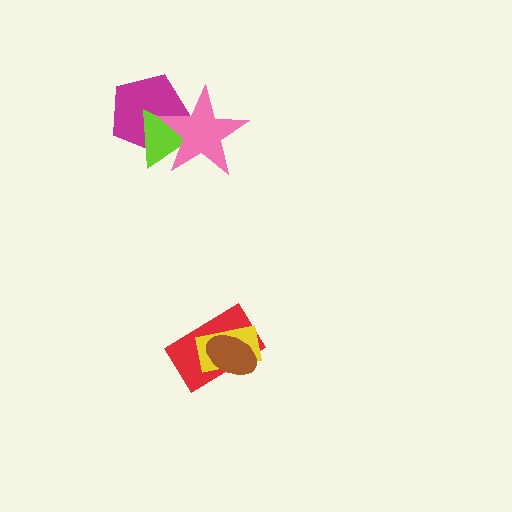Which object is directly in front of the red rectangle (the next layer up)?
The yellow rectangle is directly in front of the red rectangle.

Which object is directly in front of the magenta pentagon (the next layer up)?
The lime triangle is directly in front of the magenta pentagon.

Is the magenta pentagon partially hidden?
Yes, it is partially covered by another shape.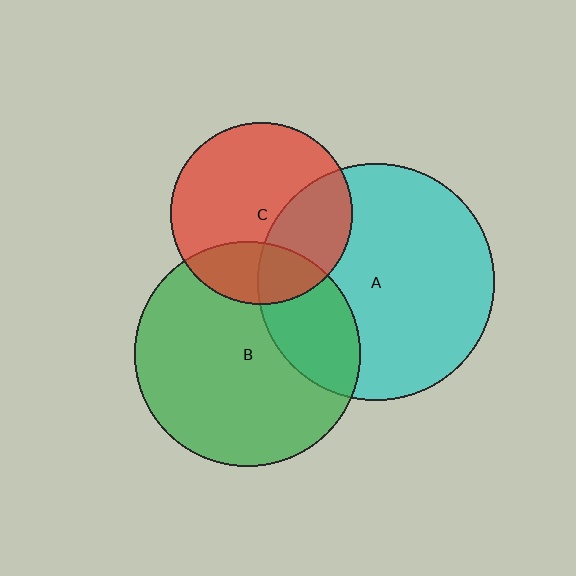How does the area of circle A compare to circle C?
Approximately 1.7 times.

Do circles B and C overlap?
Yes.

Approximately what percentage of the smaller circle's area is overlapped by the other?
Approximately 25%.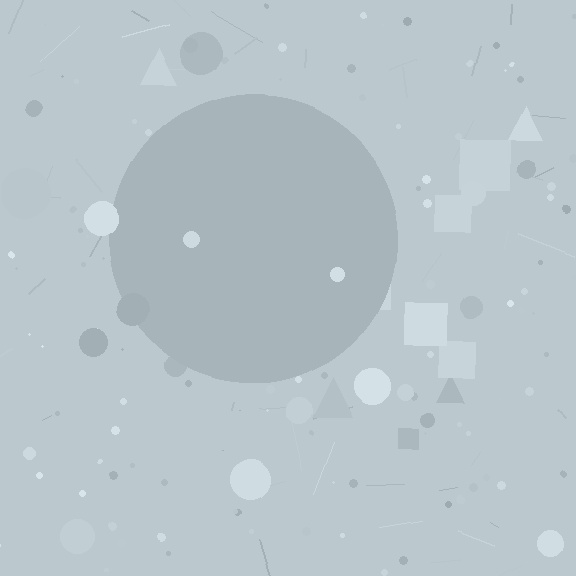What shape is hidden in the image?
A circle is hidden in the image.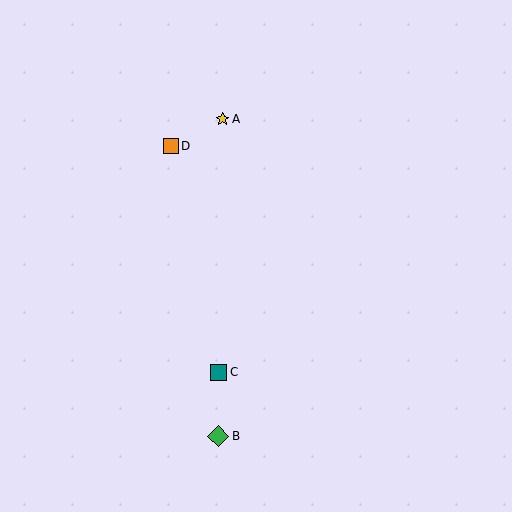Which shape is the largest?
The green diamond (labeled B) is the largest.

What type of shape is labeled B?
Shape B is a green diamond.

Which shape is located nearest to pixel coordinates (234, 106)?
The yellow star (labeled A) at (222, 119) is nearest to that location.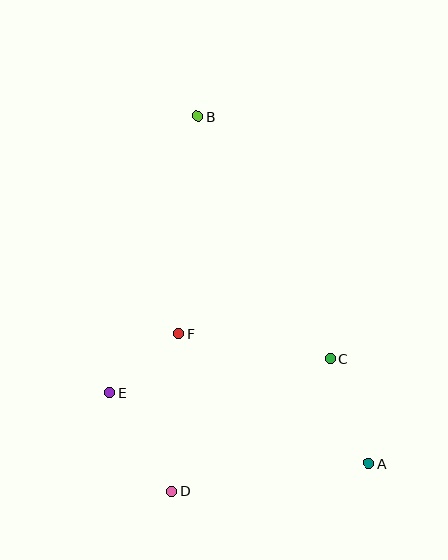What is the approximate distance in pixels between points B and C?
The distance between B and C is approximately 276 pixels.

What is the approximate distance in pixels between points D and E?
The distance between D and E is approximately 117 pixels.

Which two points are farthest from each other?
Points A and B are farthest from each other.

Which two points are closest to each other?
Points E and F are closest to each other.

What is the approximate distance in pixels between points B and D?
The distance between B and D is approximately 376 pixels.